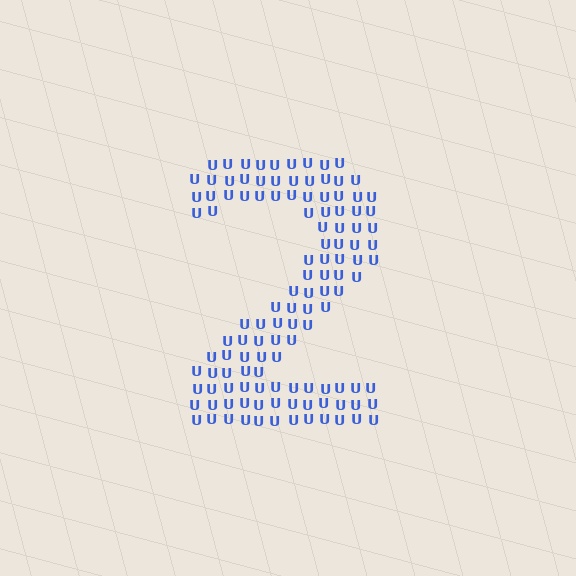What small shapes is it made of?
It is made of small letter U's.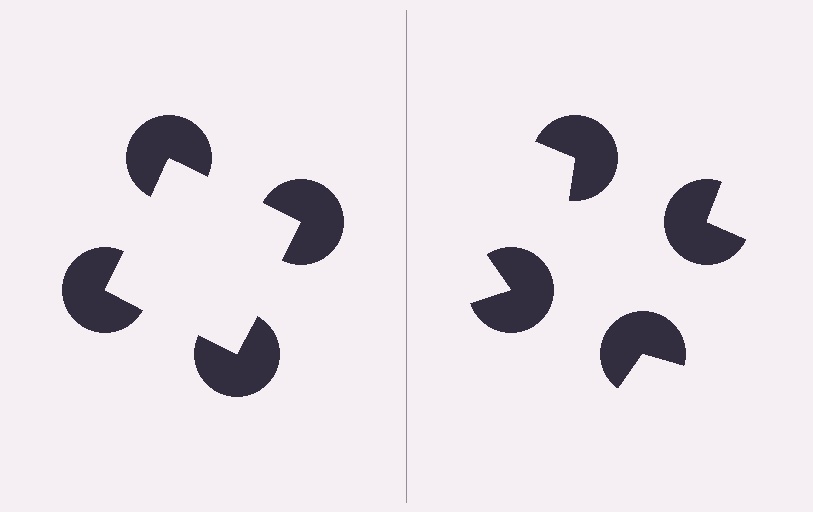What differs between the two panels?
The pac-man discs are positioned identically on both sides; only the wedge orientations differ. On the left they align to a square; on the right they are misaligned.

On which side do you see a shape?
An illusory square appears on the left side. On the right side the wedge cuts are rotated, so no coherent shape forms.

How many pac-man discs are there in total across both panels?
8 — 4 on each side.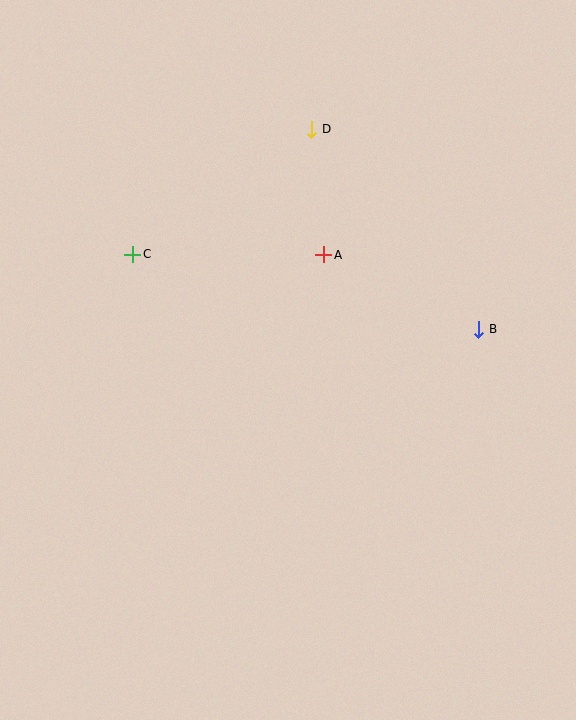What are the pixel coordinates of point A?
Point A is at (324, 255).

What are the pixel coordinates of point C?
Point C is at (133, 254).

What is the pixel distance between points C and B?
The distance between C and B is 354 pixels.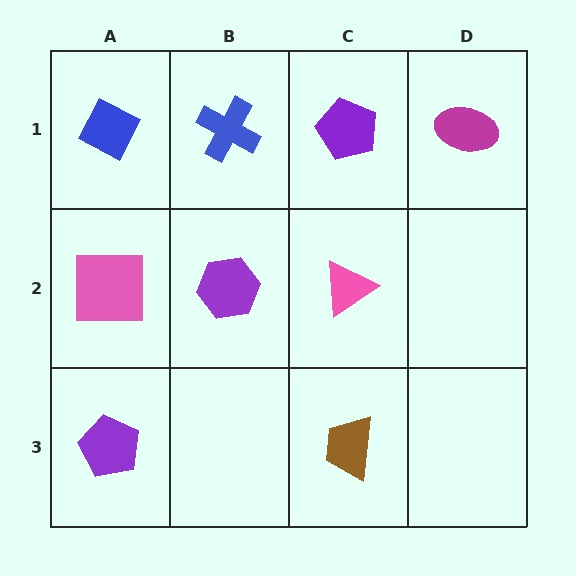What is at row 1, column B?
A blue cross.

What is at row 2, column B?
A purple hexagon.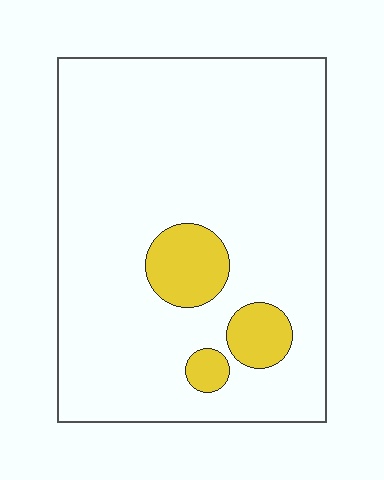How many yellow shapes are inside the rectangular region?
3.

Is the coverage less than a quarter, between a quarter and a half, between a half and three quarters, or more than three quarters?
Less than a quarter.